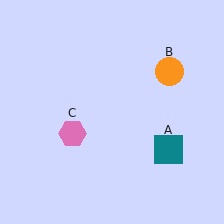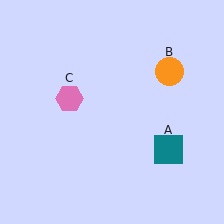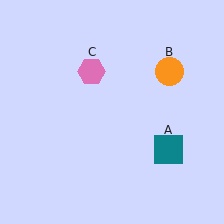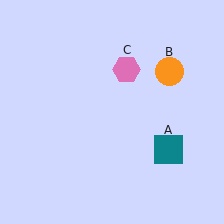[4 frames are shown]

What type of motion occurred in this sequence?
The pink hexagon (object C) rotated clockwise around the center of the scene.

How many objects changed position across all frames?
1 object changed position: pink hexagon (object C).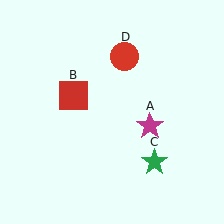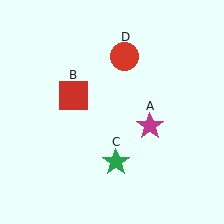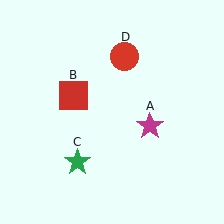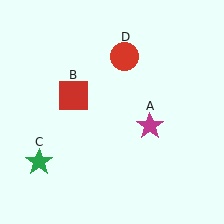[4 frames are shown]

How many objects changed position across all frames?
1 object changed position: green star (object C).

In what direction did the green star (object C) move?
The green star (object C) moved left.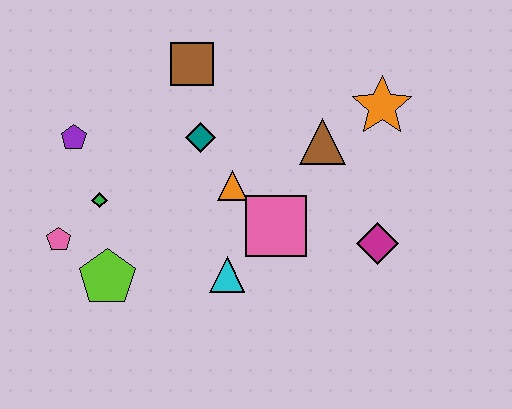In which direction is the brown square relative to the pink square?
The brown square is above the pink square.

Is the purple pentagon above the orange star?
No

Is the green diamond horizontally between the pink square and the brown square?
No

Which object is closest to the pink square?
The orange triangle is closest to the pink square.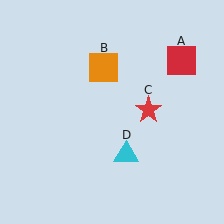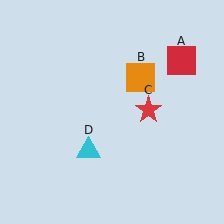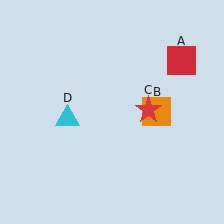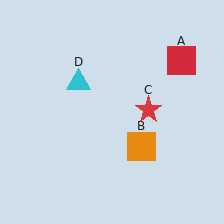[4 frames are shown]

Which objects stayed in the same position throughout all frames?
Red square (object A) and red star (object C) remained stationary.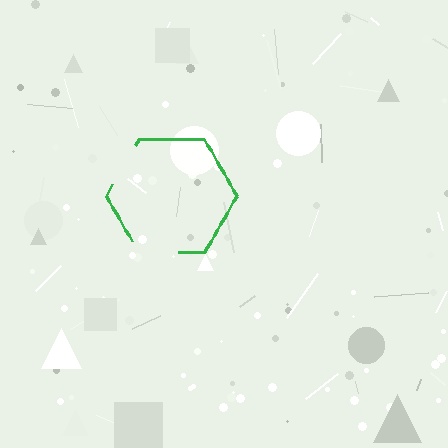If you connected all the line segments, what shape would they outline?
They would outline a hexagon.